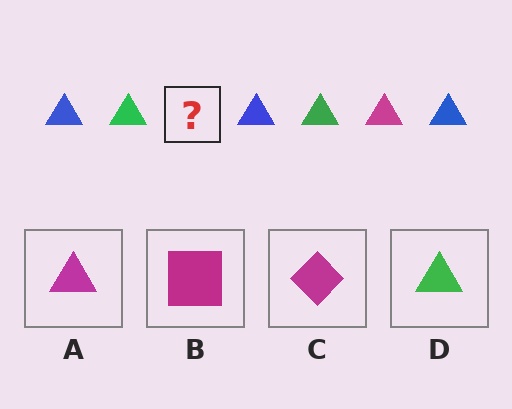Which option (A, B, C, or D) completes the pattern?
A.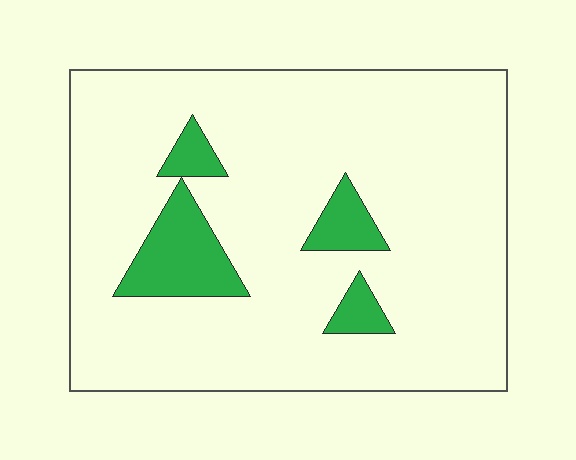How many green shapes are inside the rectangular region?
4.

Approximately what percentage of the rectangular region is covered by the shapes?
Approximately 10%.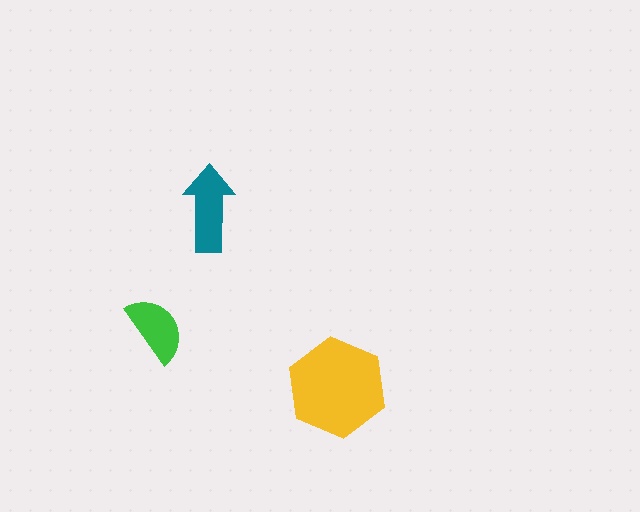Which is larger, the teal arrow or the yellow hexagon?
The yellow hexagon.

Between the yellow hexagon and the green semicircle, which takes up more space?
The yellow hexagon.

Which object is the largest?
The yellow hexagon.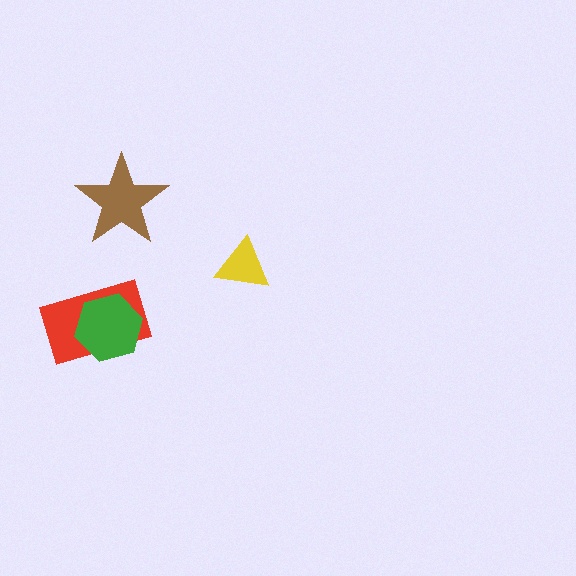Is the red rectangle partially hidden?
Yes, it is partially covered by another shape.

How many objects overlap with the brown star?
0 objects overlap with the brown star.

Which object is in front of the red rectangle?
The green hexagon is in front of the red rectangle.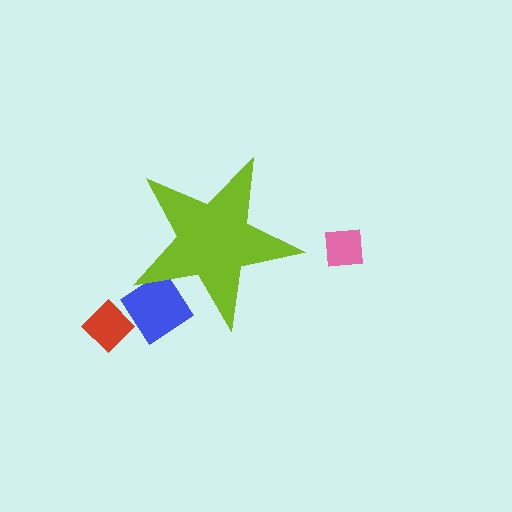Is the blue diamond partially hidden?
Yes, the blue diamond is partially hidden behind the lime star.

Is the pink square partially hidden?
No, the pink square is fully visible.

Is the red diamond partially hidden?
No, the red diamond is fully visible.